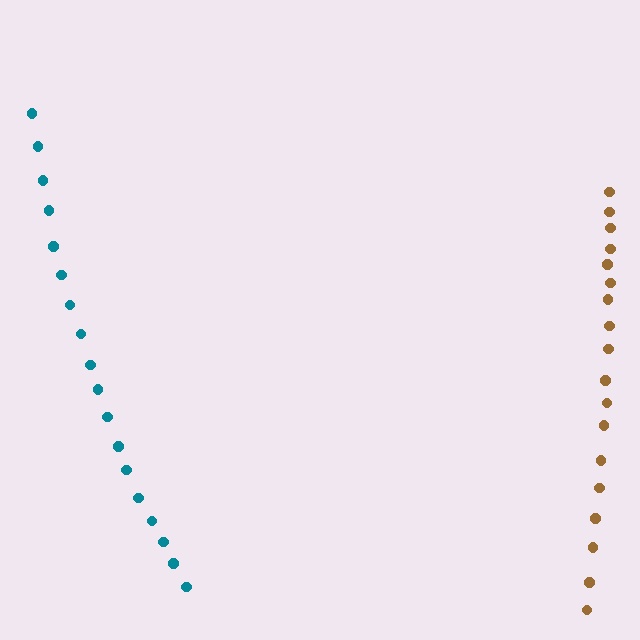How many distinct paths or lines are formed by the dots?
There are 2 distinct paths.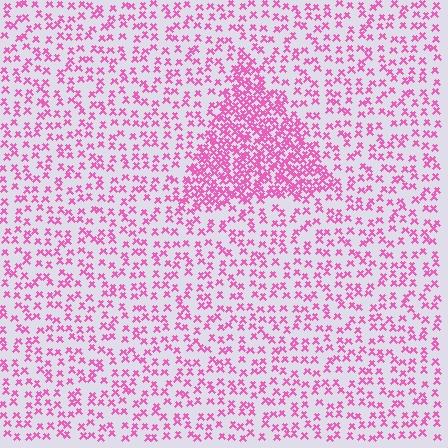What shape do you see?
I see a triangle.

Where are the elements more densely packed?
The elements are more densely packed inside the triangle boundary.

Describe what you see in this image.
The image contains small pink elements arranged at two different densities. A triangle-shaped region is visible where the elements are more densely packed than the surrounding area.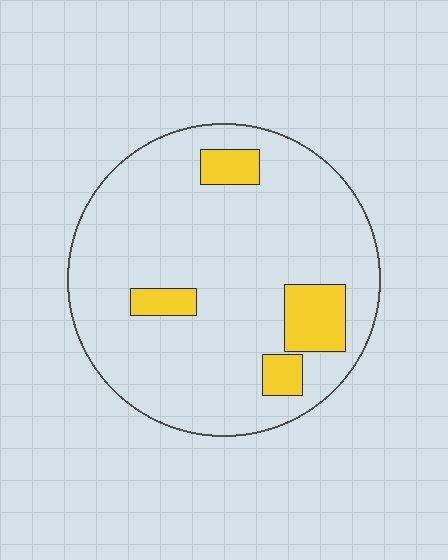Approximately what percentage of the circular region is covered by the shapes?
Approximately 15%.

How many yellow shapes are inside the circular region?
4.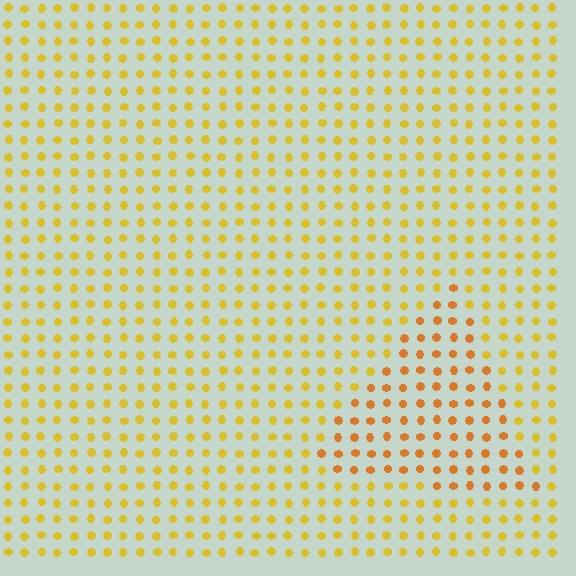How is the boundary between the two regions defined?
The boundary is defined purely by a slight shift in hue (about 24 degrees). Spacing, size, and orientation are identical on both sides.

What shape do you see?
I see a triangle.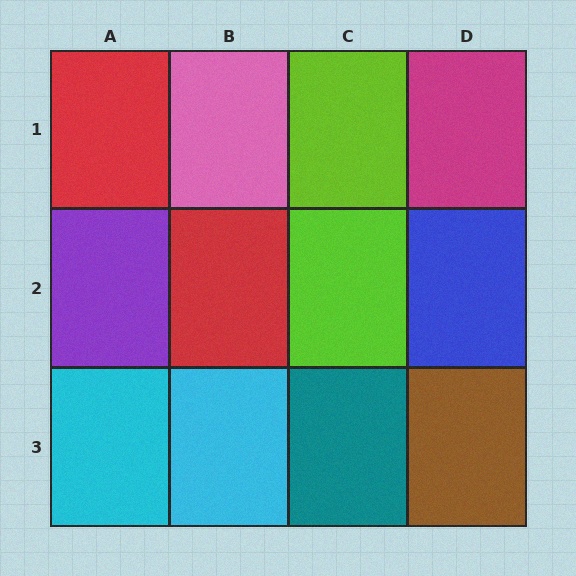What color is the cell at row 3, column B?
Cyan.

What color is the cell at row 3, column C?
Teal.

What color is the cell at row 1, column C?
Lime.